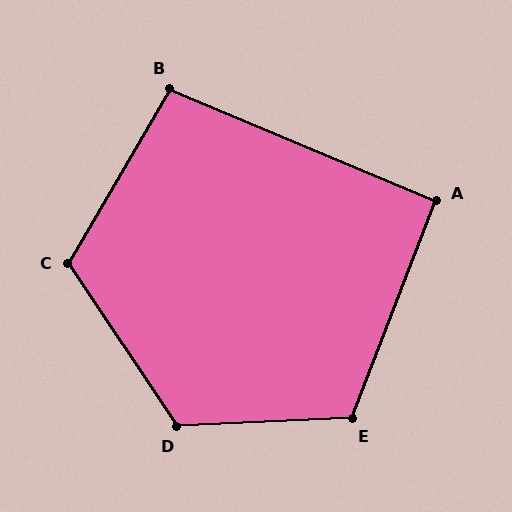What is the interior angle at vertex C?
Approximately 116 degrees (obtuse).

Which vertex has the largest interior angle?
D, at approximately 121 degrees.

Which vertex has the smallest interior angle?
A, at approximately 92 degrees.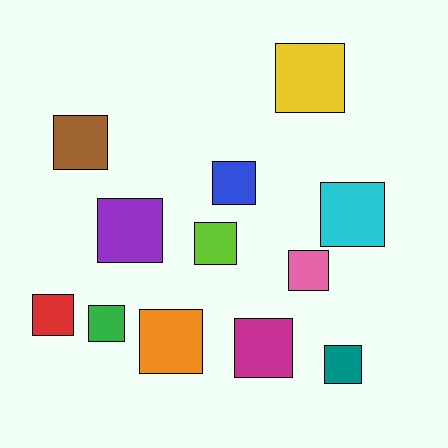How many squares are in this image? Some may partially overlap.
There are 12 squares.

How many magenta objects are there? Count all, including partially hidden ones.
There is 1 magenta object.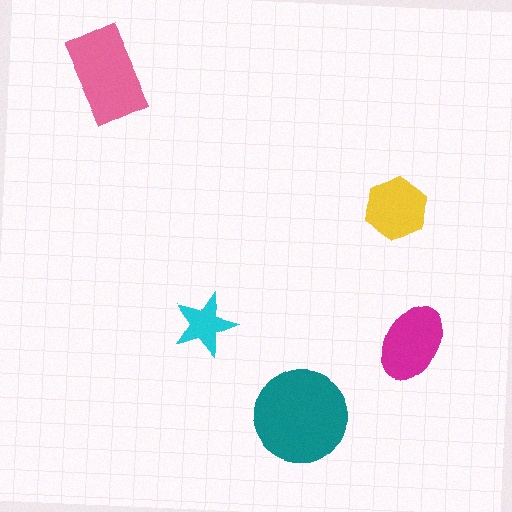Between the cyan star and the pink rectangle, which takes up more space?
The pink rectangle.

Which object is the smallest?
The cyan star.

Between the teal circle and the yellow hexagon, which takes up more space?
The teal circle.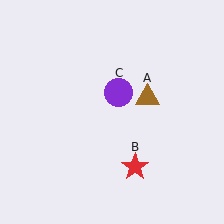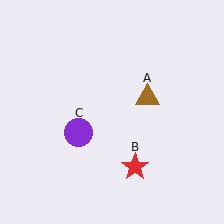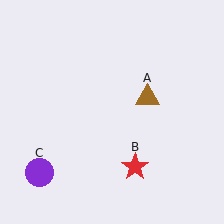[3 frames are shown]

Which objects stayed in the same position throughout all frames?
Brown triangle (object A) and red star (object B) remained stationary.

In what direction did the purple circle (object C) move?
The purple circle (object C) moved down and to the left.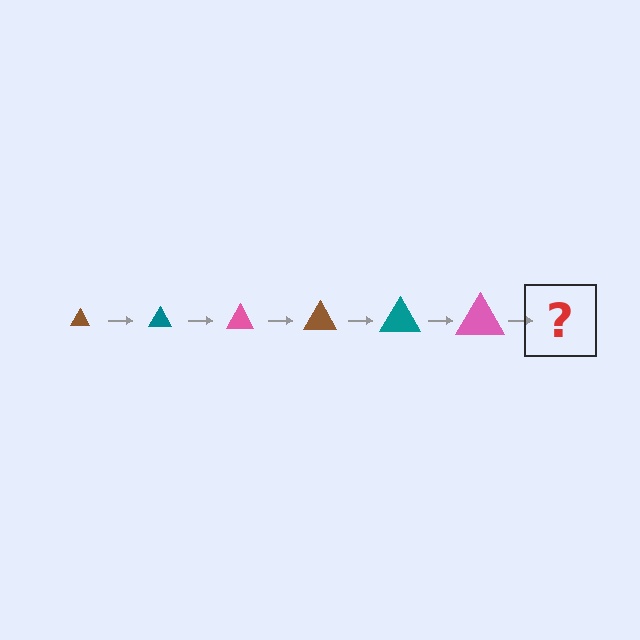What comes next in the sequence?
The next element should be a brown triangle, larger than the previous one.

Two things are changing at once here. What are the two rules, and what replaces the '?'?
The two rules are that the triangle grows larger each step and the color cycles through brown, teal, and pink. The '?' should be a brown triangle, larger than the previous one.